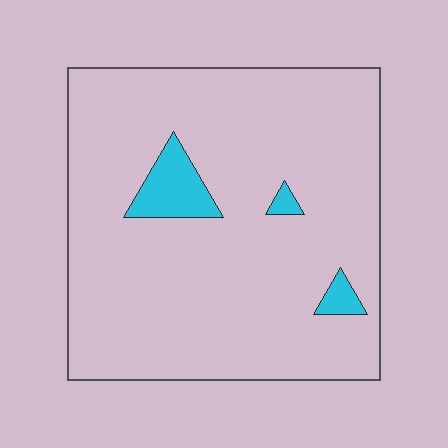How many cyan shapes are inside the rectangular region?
3.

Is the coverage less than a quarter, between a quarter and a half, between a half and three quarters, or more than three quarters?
Less than a quarter.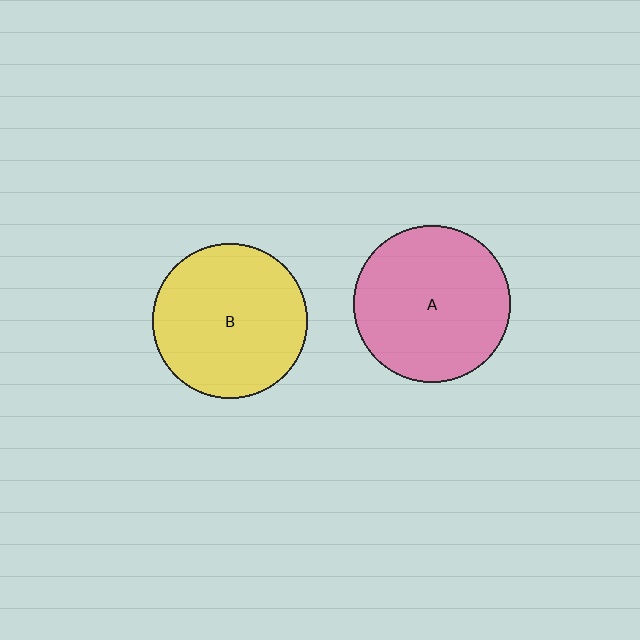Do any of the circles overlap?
No, none of the circles overlap.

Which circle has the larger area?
Circle A (pink).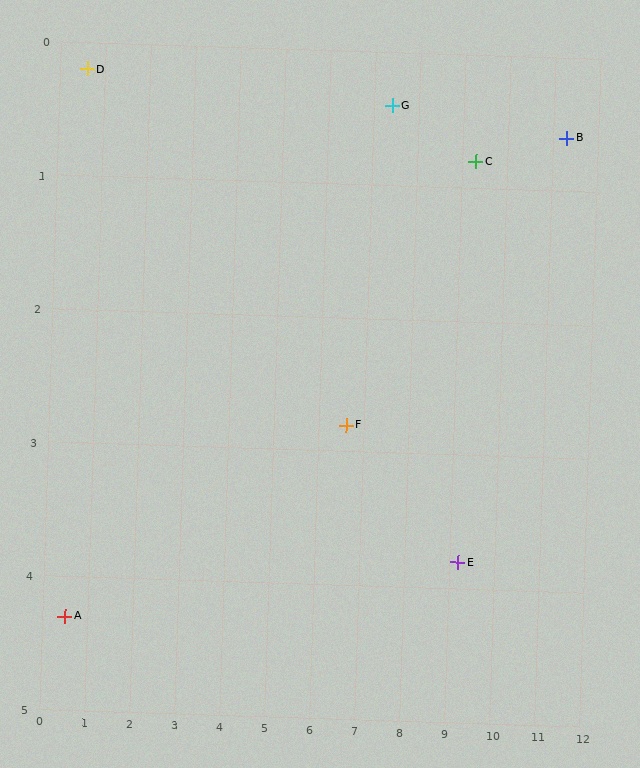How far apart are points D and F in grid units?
Points D and F are about 6.5 grid units apart.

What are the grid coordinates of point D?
Point D is at approximately (0.6, 0.2).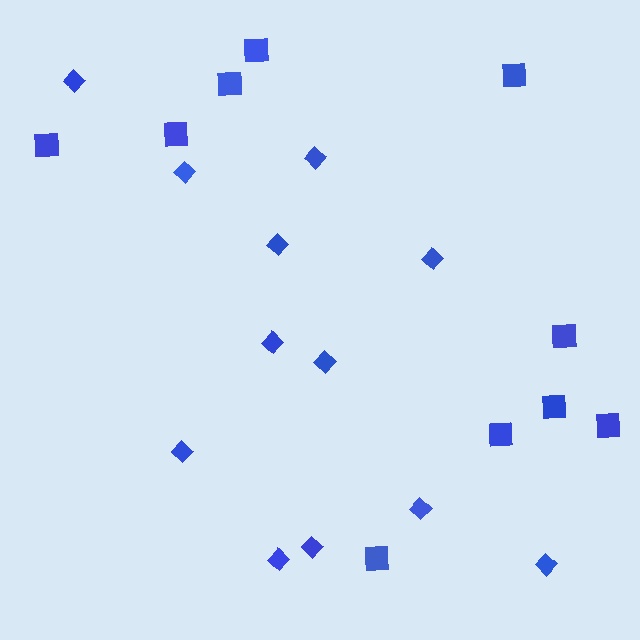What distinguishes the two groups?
There are 2 groups: one group of diamonds (12) and one group of squares (10).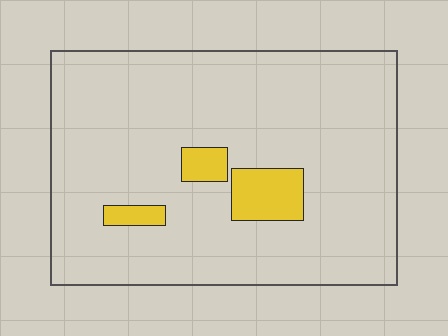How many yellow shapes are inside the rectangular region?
3.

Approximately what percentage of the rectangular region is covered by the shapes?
Approximately 10%.